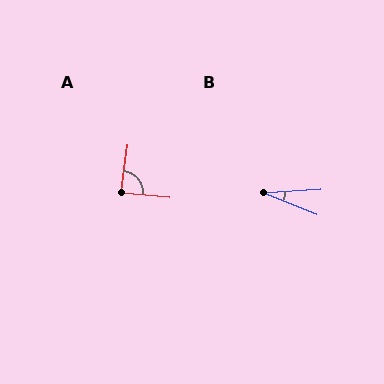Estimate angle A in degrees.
Approximately 87 degrees.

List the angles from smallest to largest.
B (26°), A (87°).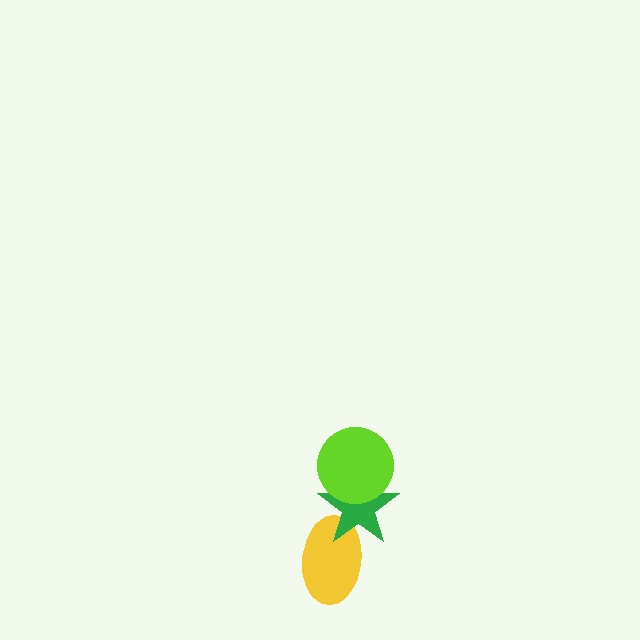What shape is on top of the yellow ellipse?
The green star is on top of the yellow ellipse.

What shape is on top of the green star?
The lime circle is on top of the green star.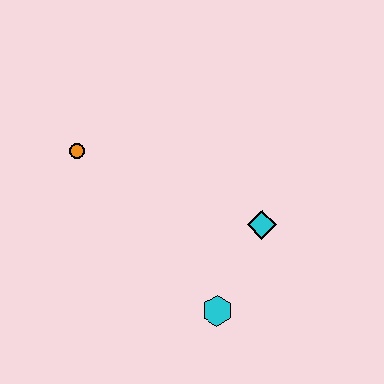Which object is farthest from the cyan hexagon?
The orange circle is farthest from the cyan hexagon.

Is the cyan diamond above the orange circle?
No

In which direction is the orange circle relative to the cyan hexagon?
The orange circle is above the cyan hexagon.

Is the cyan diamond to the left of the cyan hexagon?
No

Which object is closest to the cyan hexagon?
The cyan diamond is closest to the cyan hexagon.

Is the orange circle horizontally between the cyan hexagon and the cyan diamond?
No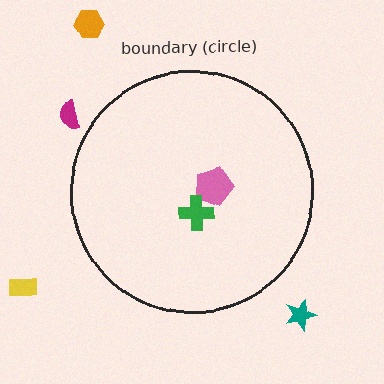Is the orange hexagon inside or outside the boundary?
Outside.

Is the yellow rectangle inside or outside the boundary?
Outside.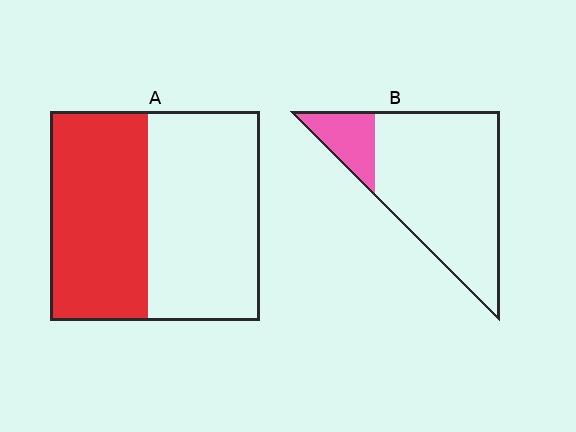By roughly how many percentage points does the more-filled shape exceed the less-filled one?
By roughly 30 percentage points (A over B).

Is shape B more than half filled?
No.